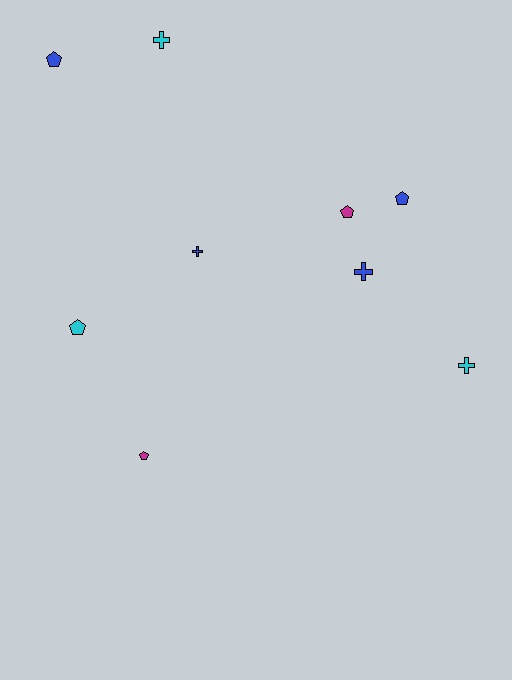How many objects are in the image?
There are 9 objects.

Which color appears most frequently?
Blue, with 4 objects.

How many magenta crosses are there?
There are no magenta crosses.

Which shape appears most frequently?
Pentagon, with 5 objects.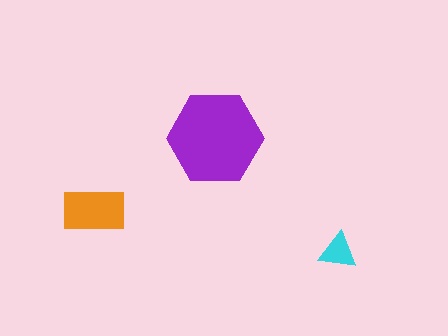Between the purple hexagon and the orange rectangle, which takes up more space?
The purple hexagon.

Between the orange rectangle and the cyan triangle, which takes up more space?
The orange rectangle.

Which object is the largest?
The purple hexagon.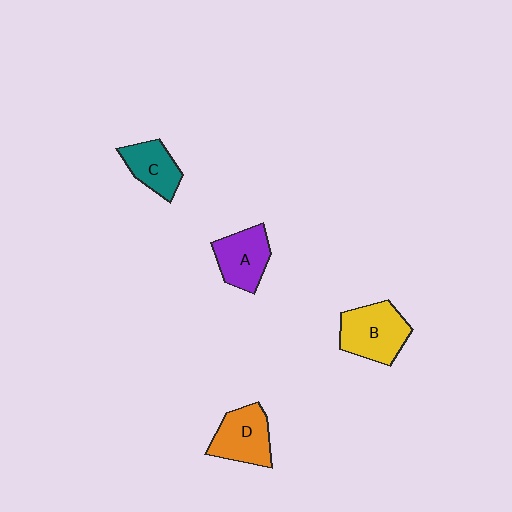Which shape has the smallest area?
Shape C (teal).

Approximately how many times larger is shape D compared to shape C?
Approximately 1.2 times.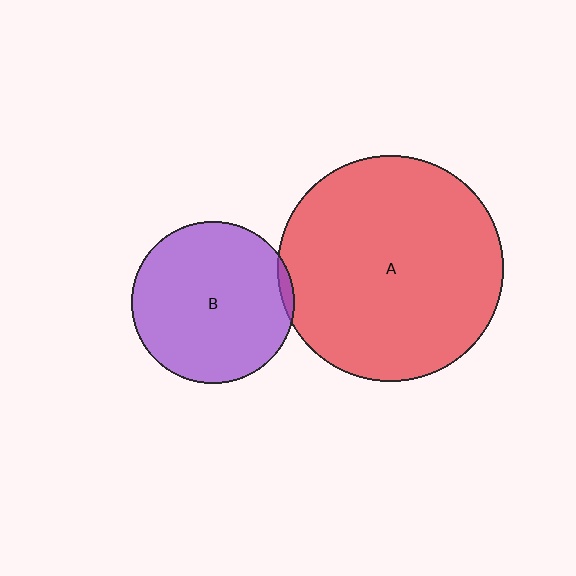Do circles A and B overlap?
Yes.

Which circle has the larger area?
Circle A (red).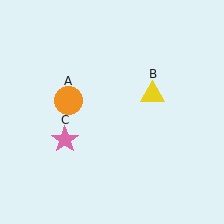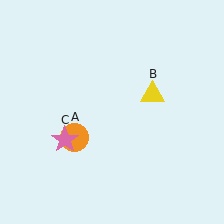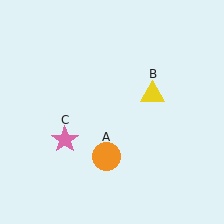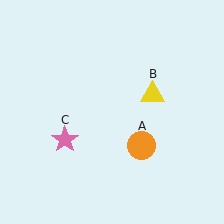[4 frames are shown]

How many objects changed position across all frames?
1 object changed position: orange circle (object A).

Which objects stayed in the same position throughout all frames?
Yellow triangle (object B) and pink star (object C) remained stationary.